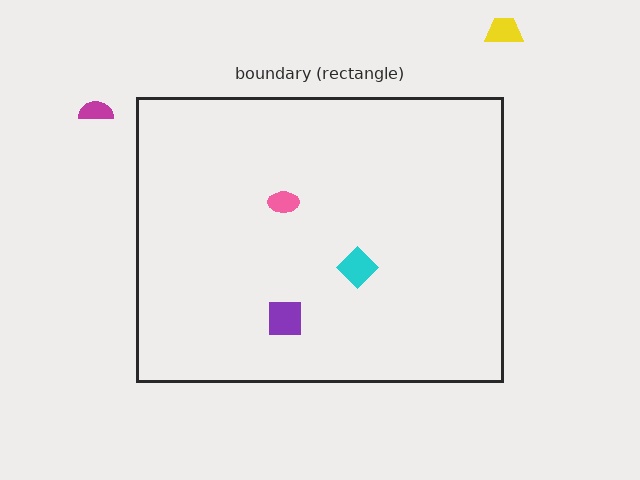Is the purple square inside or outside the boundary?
Inside.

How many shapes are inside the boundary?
3 inside, 2 outside.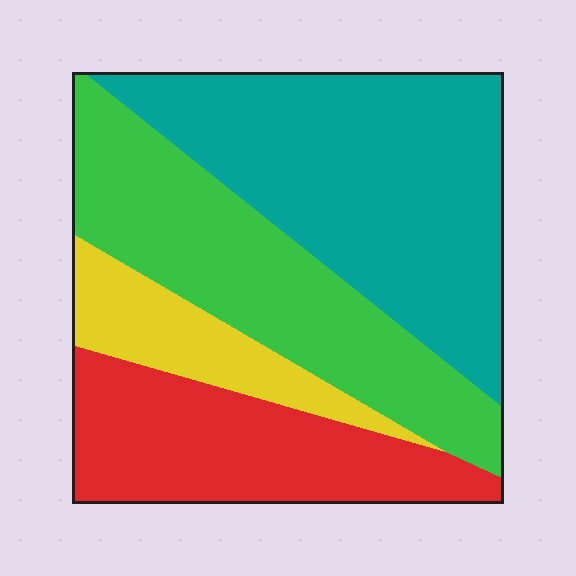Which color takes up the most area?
Teal, at roughly 40%.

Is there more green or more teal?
Teal.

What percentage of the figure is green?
Green takes up about one quarter (1/4) of the figure.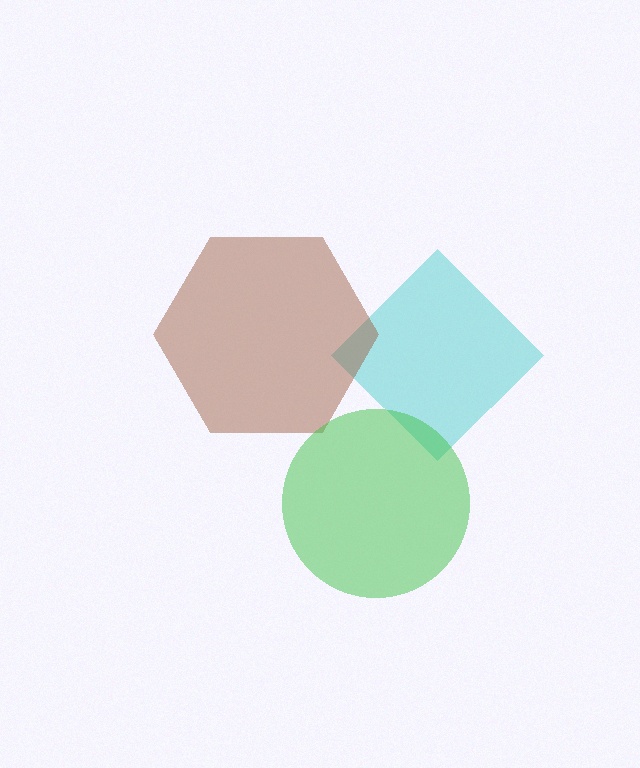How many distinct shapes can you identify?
There are 3 distinct shapes: a cyan diamond, a brown hexagon, a green circle.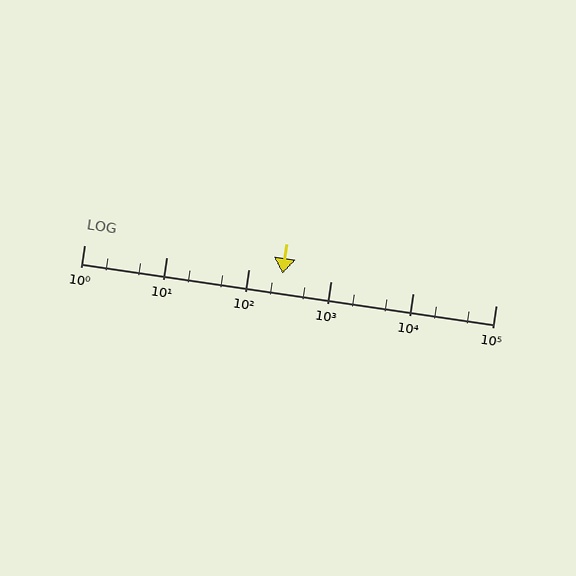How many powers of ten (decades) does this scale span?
The scale spans 5 decades, from 1 to 100000.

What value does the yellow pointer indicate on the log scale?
The pointer indicates approximately 260.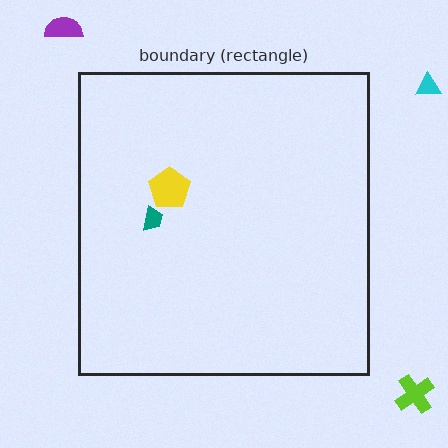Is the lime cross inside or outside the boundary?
Outside.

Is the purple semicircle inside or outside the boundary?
Outside.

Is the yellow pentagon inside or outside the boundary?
Inside.